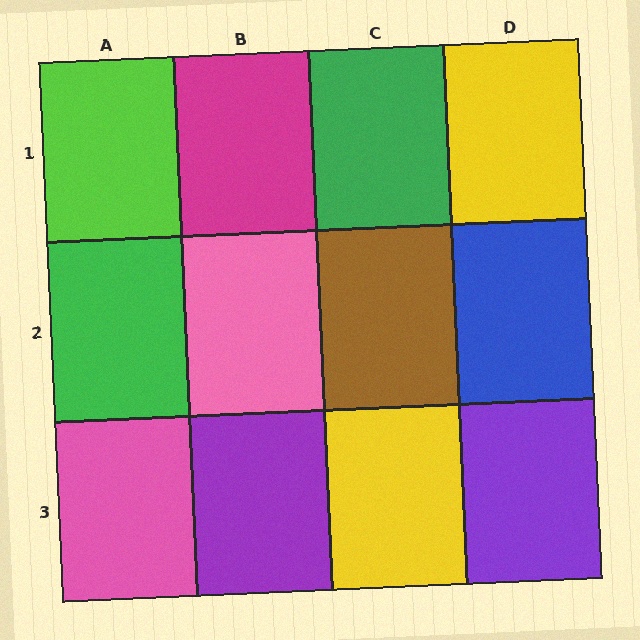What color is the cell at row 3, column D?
Purple.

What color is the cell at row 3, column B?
Purple.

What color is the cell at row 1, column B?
Magenta.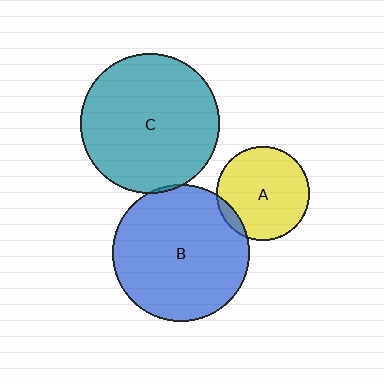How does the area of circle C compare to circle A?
Approximately 2.2 times.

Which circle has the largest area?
Circle C (teal).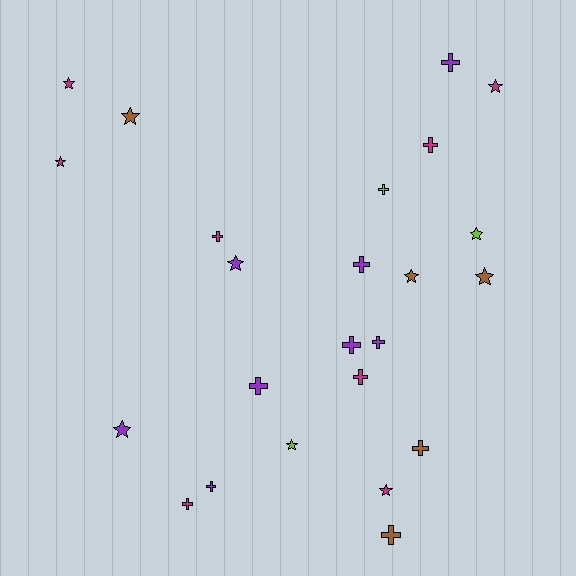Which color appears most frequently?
Purple, with 8 objects.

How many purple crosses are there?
There are 6 purple crosses.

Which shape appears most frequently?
Cross, with 13 objects.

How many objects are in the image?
There are 24 objects.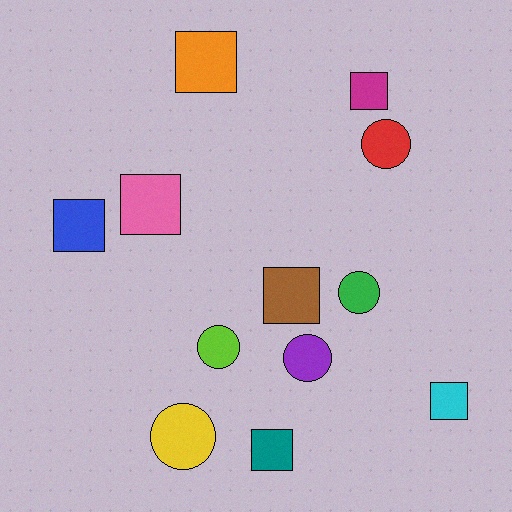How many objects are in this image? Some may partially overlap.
There are 12 objects.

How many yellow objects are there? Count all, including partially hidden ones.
There is 1 yellow object.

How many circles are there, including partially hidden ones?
There are 5 circles.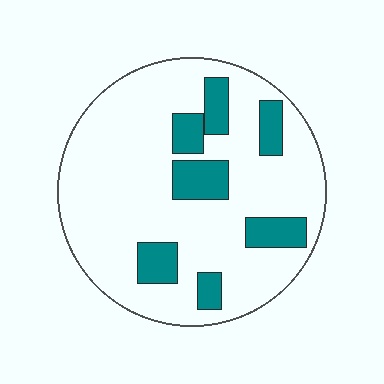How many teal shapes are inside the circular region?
7.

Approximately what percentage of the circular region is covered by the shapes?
Approximately 20%.